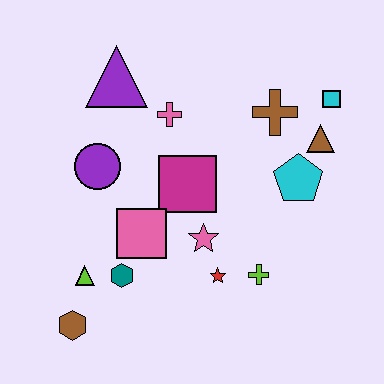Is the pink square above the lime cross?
Yes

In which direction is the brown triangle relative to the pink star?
The brown triangle is to the right of the pink star.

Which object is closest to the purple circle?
The pink square is closest to the purple circle.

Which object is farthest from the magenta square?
The brown hexagon is farthest from the magenta square.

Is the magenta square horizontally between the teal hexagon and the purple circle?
No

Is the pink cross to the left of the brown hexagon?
No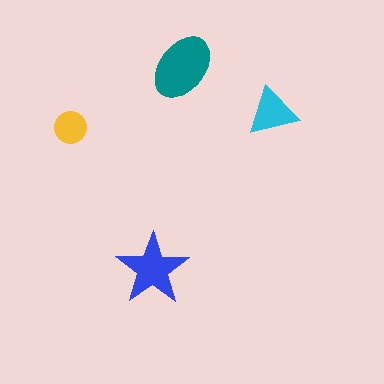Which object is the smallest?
The yellow circle.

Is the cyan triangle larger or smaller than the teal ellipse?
Smaller.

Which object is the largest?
The teal ellipse.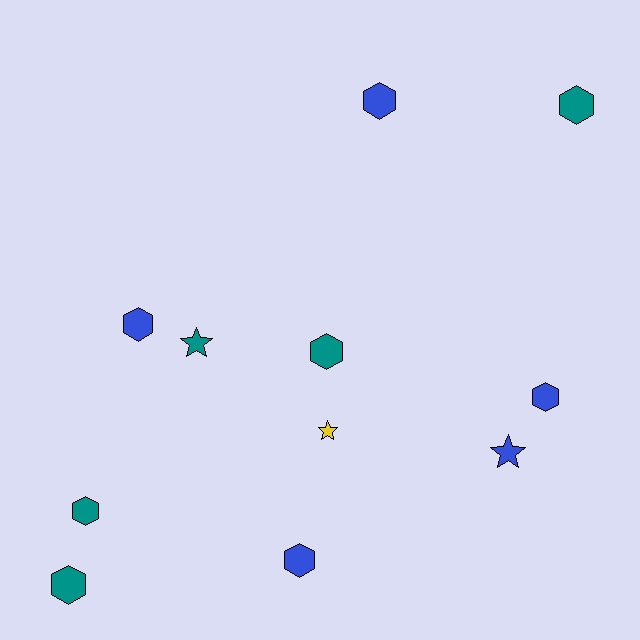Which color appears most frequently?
Blue, with 5 objects.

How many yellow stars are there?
There is 1 yellow star.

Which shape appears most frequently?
Hexagon, with 8 objects.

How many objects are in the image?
There are 11 objects.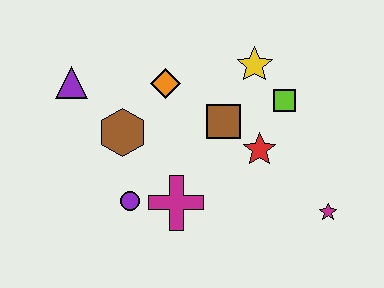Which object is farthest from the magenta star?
The purple triangle is farthest from the magenta star.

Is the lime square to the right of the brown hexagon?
Yes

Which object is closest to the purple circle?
The magenta cross is closest to the purple circle.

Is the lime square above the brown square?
Yes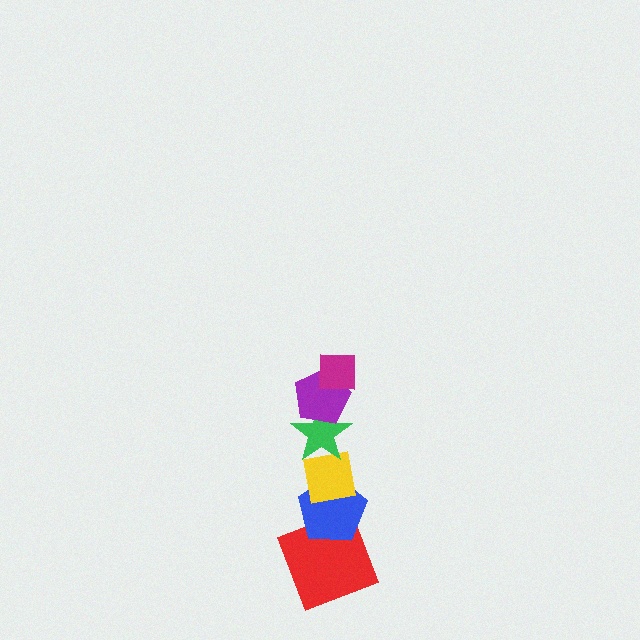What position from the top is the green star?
The green star is 3rd from the top.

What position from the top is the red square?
The red square is 6th from the top.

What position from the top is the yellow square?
The yellow square is 4th from the top.